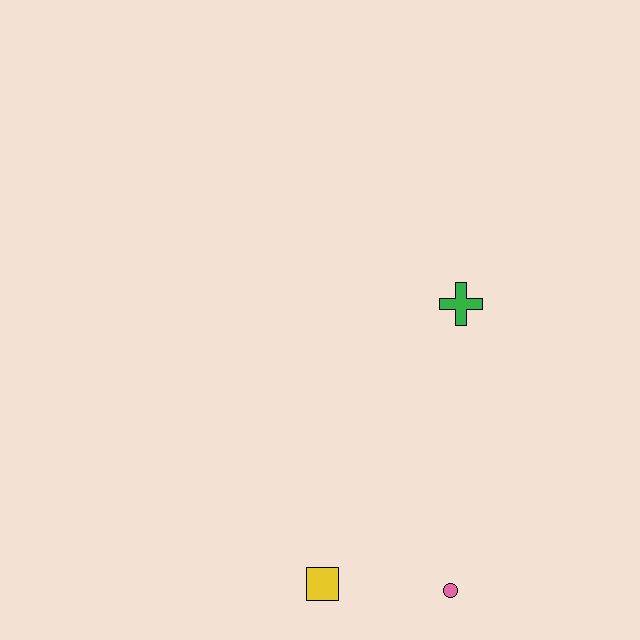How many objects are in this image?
There are 3 objects.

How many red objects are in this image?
There are no red objects.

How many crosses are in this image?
There is 1 cross.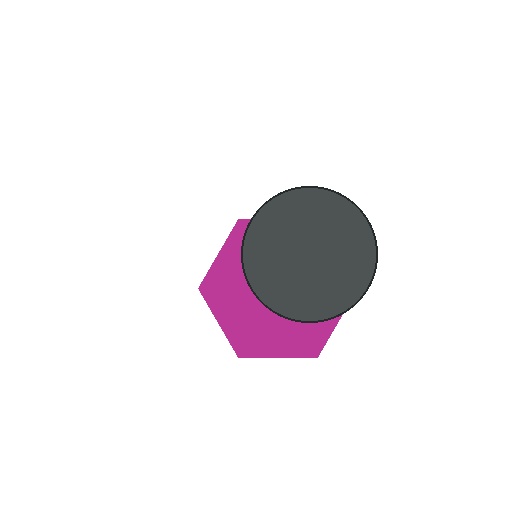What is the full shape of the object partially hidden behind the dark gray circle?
The partially hidden object is a magenta hexagon.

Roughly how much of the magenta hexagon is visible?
A small part of it is visible (roughly 45%).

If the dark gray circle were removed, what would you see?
You would see the complete magenta hexagon.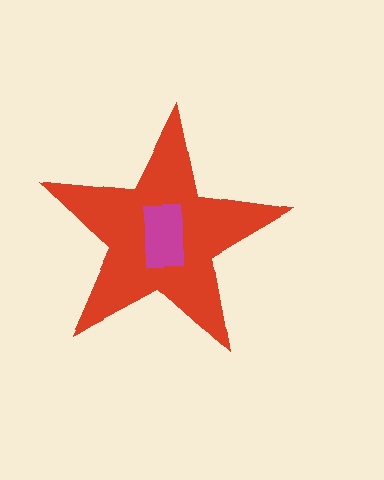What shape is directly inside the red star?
The magenta rectangle.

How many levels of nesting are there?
2.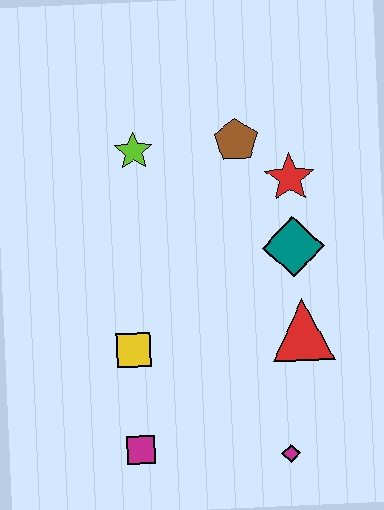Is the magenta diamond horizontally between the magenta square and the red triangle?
Yes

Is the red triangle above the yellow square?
Yes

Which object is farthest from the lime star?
The magenta diamond is farthest from the lime star.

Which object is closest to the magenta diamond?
The red triangle is closest to the magenta diamond.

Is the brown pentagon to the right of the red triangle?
No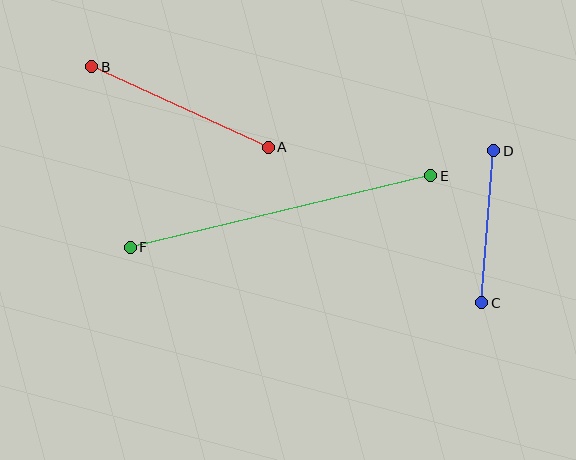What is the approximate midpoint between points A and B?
The midpoint is at approximately (180, 107) pixels.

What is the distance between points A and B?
The distance is approximately 194 pixels.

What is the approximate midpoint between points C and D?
The midpoint is at approximately (488, 227) pixels.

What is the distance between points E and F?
The distance is approximately 309 pixels.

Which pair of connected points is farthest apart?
Points E and F are farthest apart.